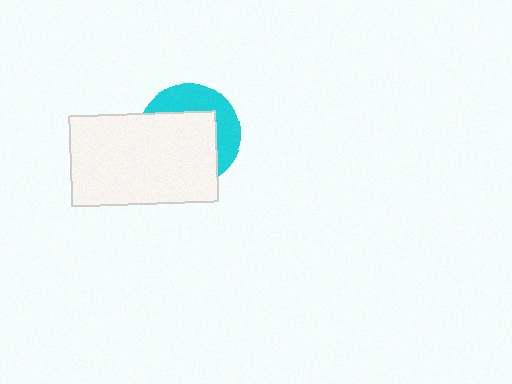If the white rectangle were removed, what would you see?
You would see the complete cyan circle.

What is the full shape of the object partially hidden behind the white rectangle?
The partially hidden object is a cyan circle.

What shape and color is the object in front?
The object in front is a white rectangle.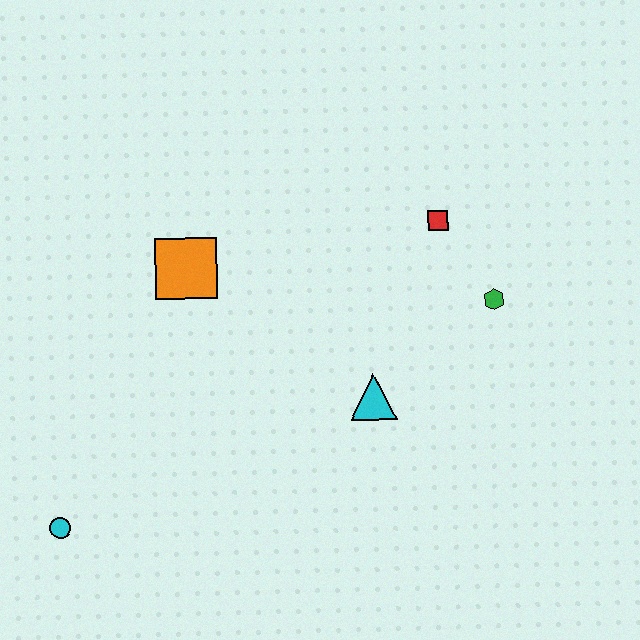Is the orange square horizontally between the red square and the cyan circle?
Yes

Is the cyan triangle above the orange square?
No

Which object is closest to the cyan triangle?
The green hexagon is closest to the cyan triangle.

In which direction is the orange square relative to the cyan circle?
The orange square is above the cyan circle.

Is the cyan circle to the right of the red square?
No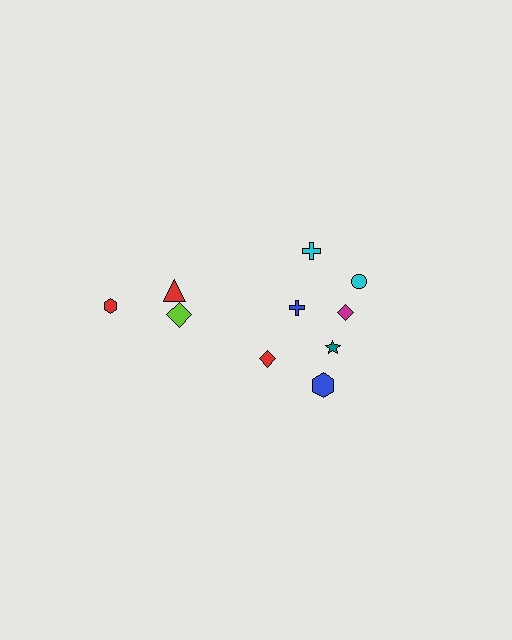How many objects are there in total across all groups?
There are 10 objects.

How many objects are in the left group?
There are 4 objects.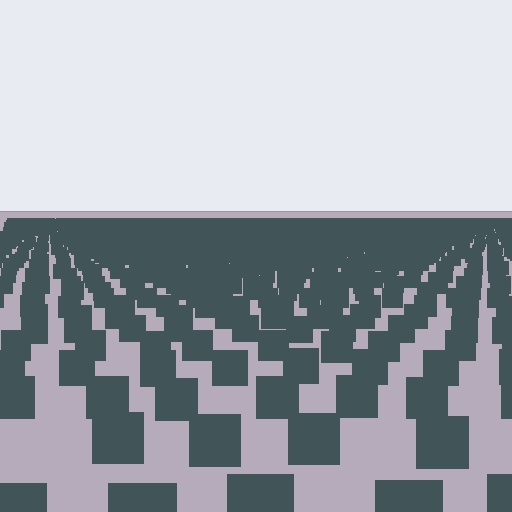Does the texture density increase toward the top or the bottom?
Density increases toward the top.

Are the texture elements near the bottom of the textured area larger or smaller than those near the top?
Larger. Near the bottom, elements are closer to the viewer and appear at a bigger on-screen size.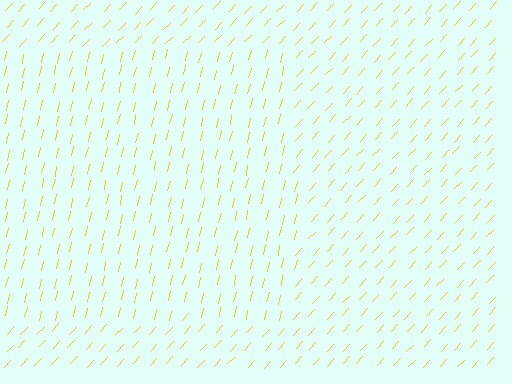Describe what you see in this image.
The image is filled with small yellow line segments. A rectangle region in the image has lines oriented differently from the surrounding lines, creating a visible texture boundary.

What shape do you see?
I see a rectangle.